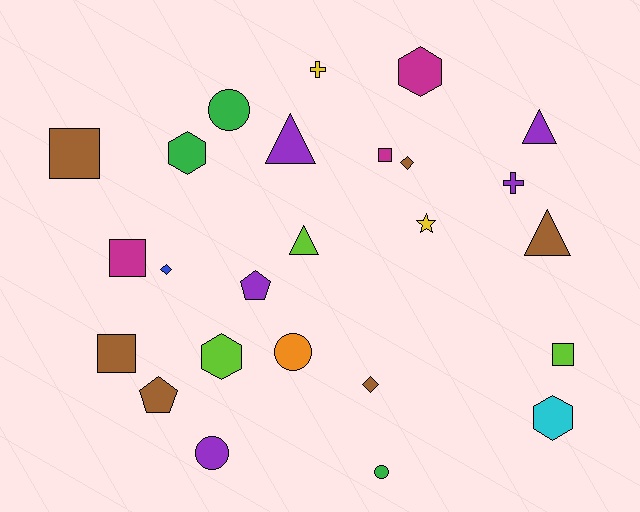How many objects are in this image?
There are 25 objects.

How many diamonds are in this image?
There are 3 diamonds.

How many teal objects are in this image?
There are no teal objects.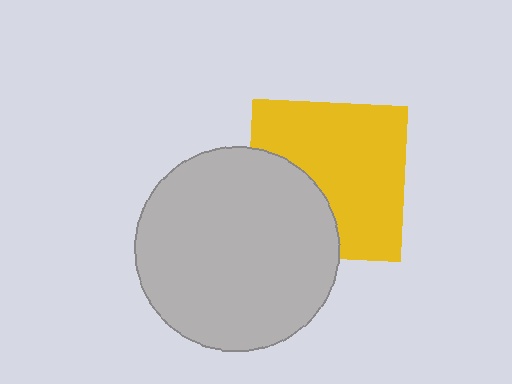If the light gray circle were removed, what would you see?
You would see the complete yellow square.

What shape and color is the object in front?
The object in front is a light gray circle.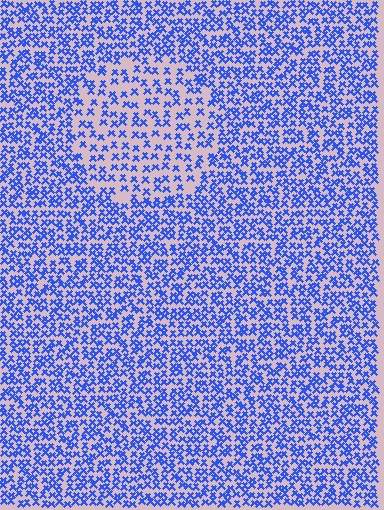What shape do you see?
I see a circle.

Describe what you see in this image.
The image contains small blue elements arranged at two different densities. A circle-shaped region is visible where the elements are less densely packed than the surrounding area.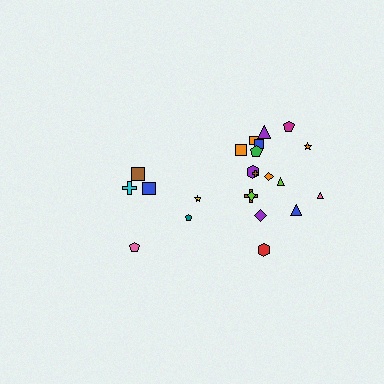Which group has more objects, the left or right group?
The right group.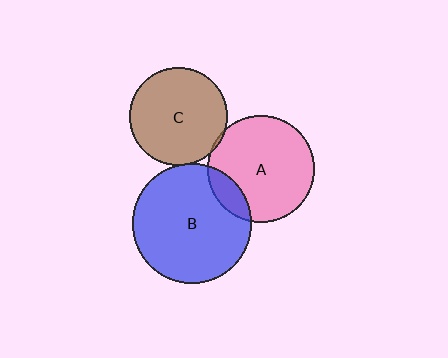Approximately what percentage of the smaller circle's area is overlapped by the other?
Approximately 15%.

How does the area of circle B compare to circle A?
Approximately 1.3 times.